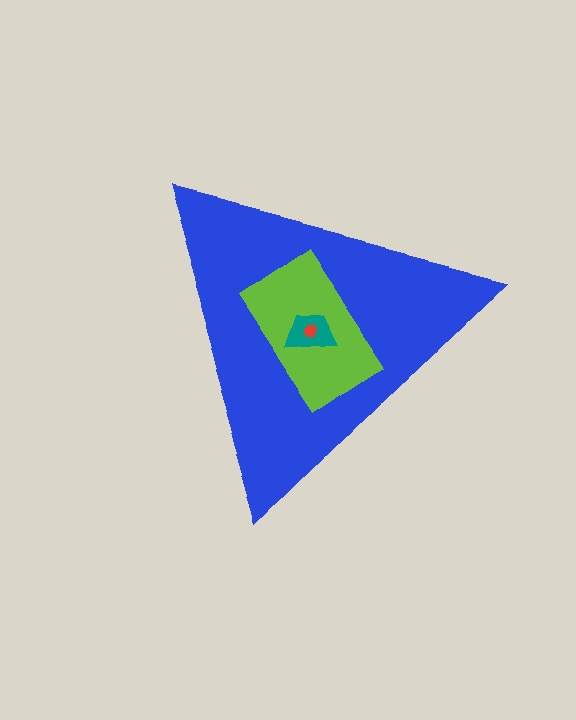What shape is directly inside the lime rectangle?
The teal trapezoid.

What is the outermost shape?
The blue triangle.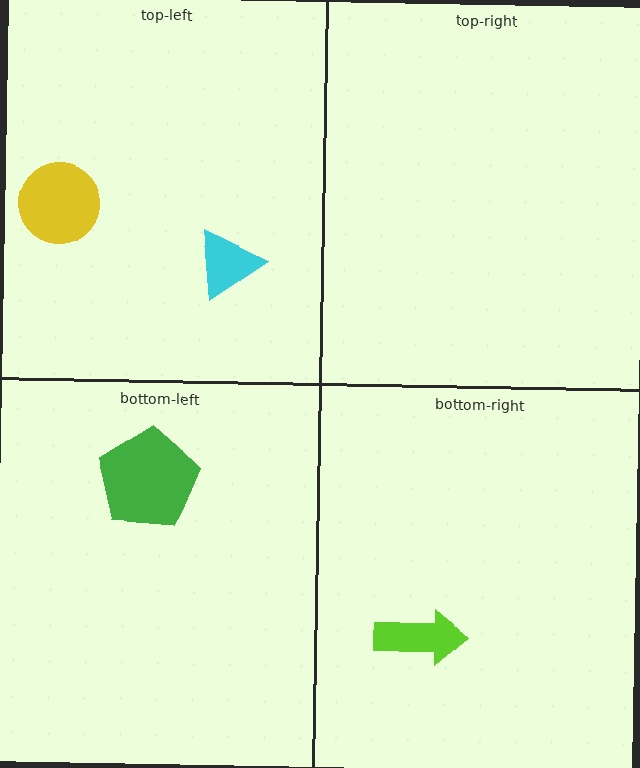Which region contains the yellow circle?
The top-left region.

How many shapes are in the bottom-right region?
1.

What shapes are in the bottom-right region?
The lime arrow.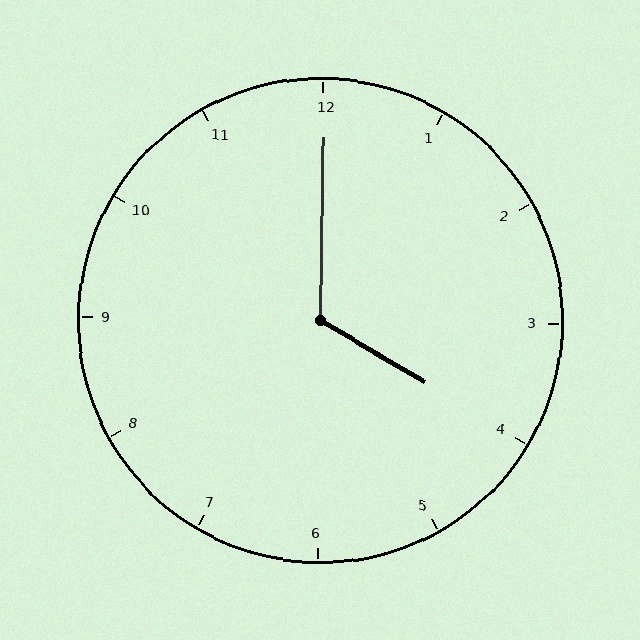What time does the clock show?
4:00.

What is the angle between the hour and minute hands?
Approximately 120 degrees.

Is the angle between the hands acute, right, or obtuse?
It is obtuse.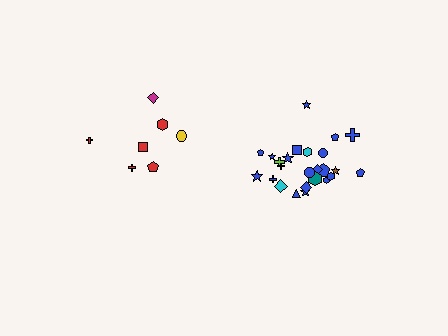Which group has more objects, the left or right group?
The right group.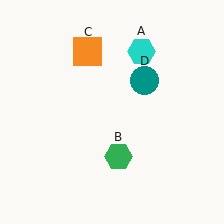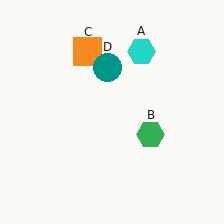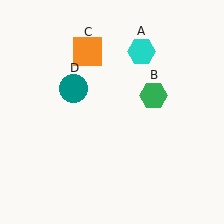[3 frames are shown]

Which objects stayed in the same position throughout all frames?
Cyan hexagon (object A) and orange square (object C) remained stationary.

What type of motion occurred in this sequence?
The green hexagon (object B), teal circle (object D) rotated counterclockwise around the center of the scene.